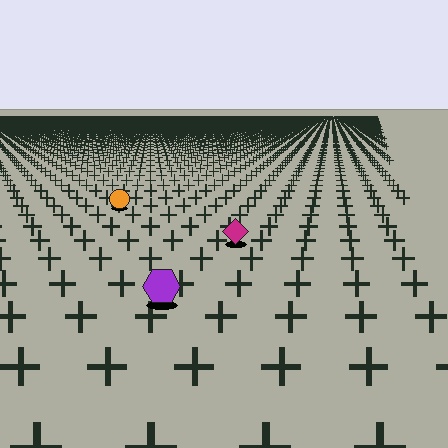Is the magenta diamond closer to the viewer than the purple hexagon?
No. The purple hexagon is closer — you can tell from the texture gradient: the ground texture is coarser near it.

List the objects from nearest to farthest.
From nearest to farthest: the purple hexagon, the magenta diamond, the orange circle.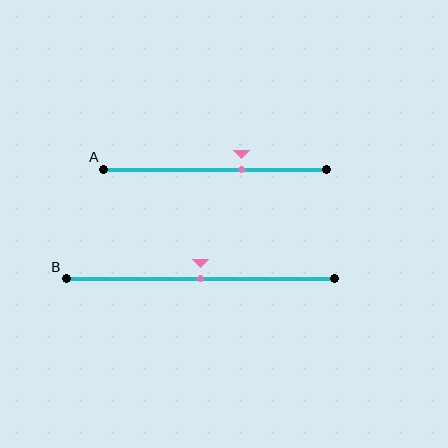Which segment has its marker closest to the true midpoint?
Segment B has its marker closest to the true midpoint.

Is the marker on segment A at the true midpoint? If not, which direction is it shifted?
No, the marker on segment A is shifted to the right by about 12% of the segment length.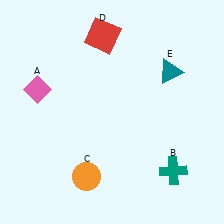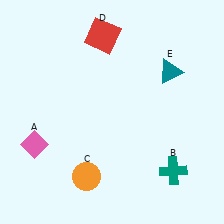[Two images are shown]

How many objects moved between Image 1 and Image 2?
1 object moved between the two images.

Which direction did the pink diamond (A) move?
The pink diamond (A) moved down.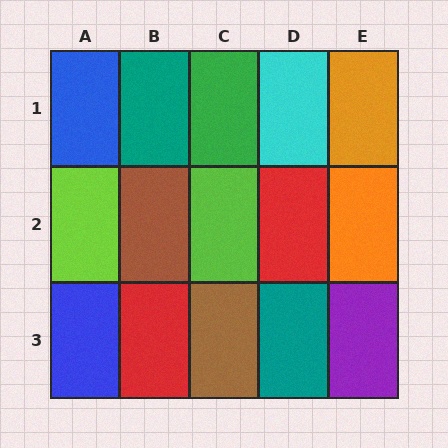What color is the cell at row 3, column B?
Red.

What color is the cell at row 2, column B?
Brown.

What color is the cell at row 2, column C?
Lime.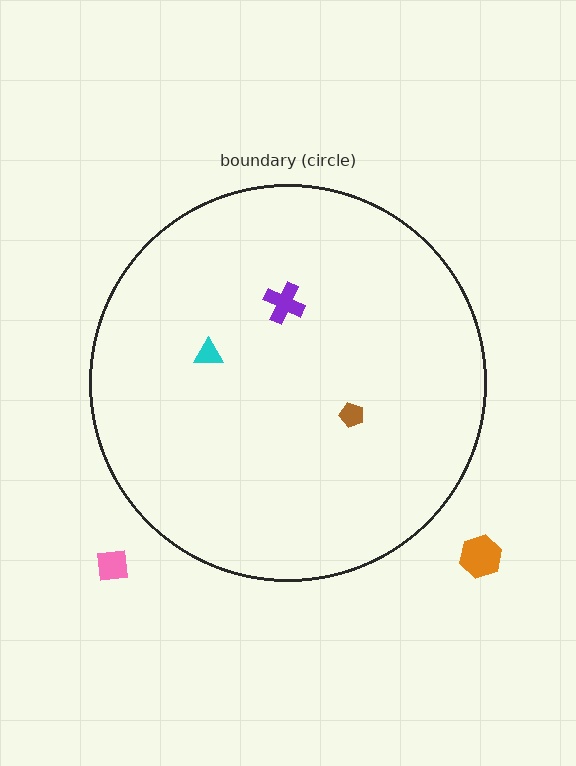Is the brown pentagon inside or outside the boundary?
Inside.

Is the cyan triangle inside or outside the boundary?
Inside.